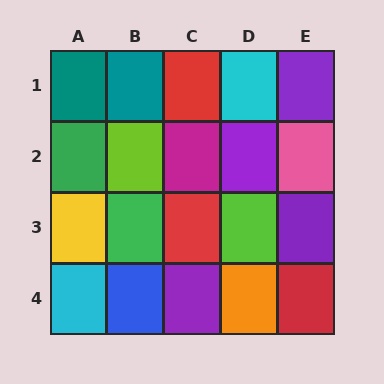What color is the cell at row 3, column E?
Purple.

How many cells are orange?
1 cell is orange.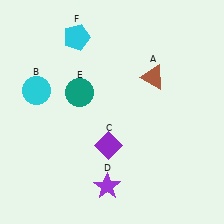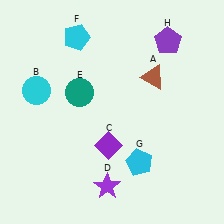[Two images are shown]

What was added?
A cyan pentagon (G), a purple pentagon (H) were added in Image 2.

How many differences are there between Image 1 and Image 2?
There are 2 differences between the two images.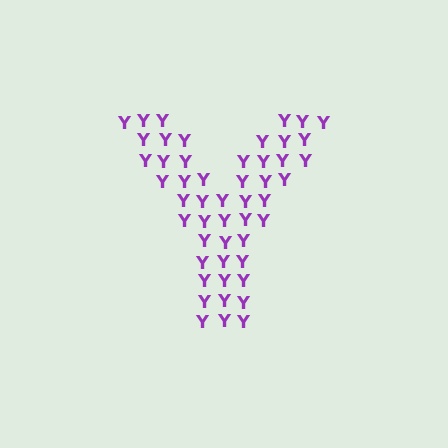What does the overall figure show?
The overall figure shows the letter Y.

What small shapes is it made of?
It is made of small letter Y's.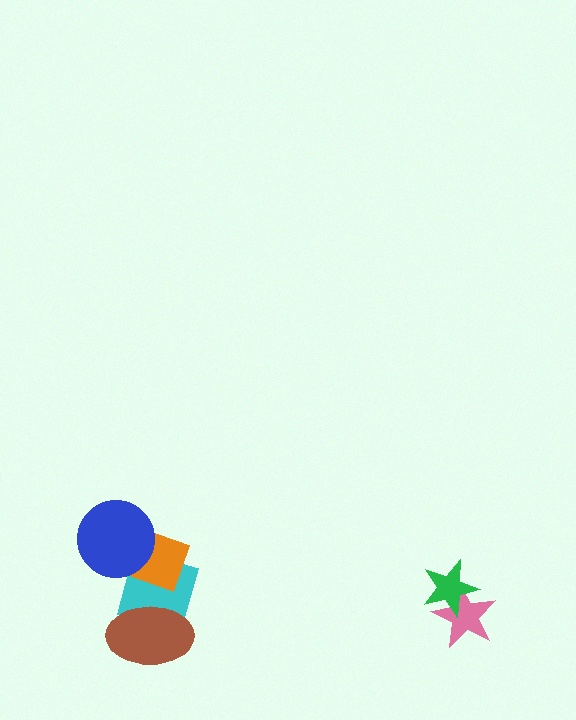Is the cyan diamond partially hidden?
Yes, it is partially covered by another shape.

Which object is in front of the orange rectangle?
The blue circle is in front of the orange rectangle.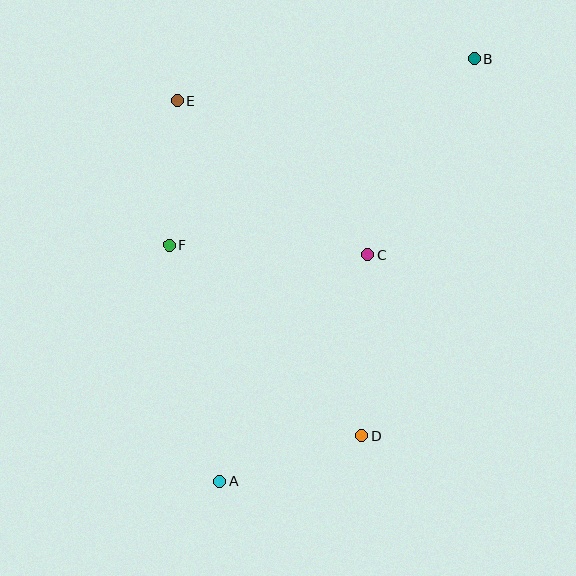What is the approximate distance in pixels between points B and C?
The distance between B and C is approximately 224 pixels.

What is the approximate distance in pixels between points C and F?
The distance between C and F is approximately 199 pixels.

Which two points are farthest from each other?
Points A and B are farthest from each other.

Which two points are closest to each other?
Points E and F are closest to each other.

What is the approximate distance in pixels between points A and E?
The distance between A and E is approximately 383 pixels.